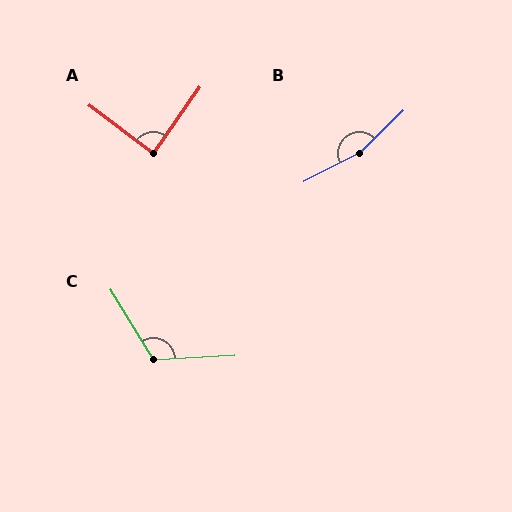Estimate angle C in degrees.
Approximately 118 degrees.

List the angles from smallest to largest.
A (88°), C (118°), B (162°).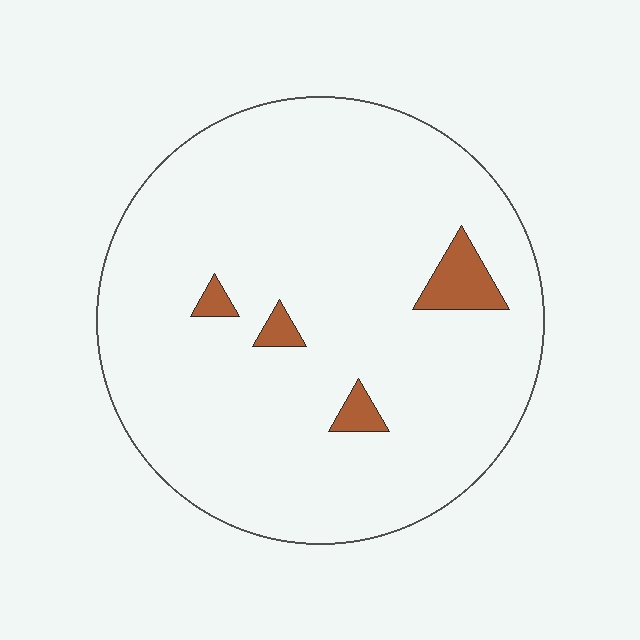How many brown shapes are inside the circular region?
4.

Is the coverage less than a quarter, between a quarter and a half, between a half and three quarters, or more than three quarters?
Less than a quarter.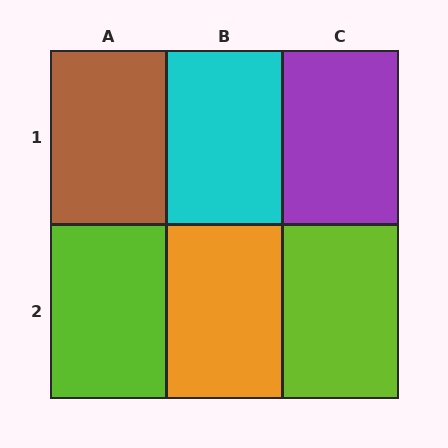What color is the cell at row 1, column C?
Purple.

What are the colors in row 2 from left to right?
Lime, orange, lime.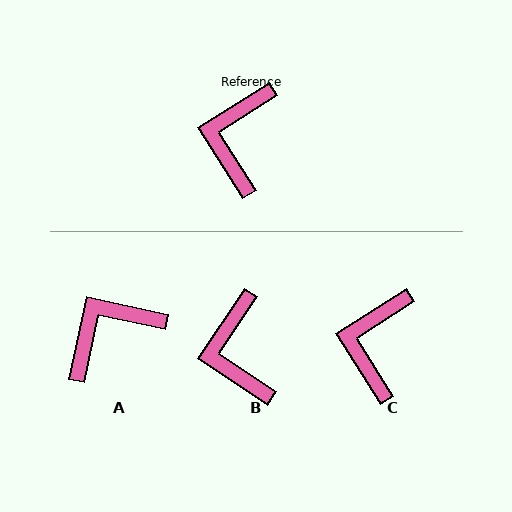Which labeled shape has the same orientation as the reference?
C.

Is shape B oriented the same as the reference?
No, it is off by about 24 degrees.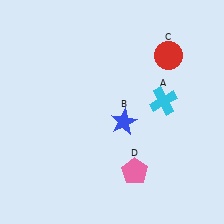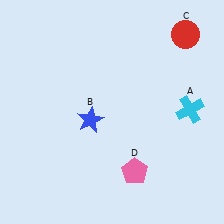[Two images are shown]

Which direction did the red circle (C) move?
The red circle (C) moved up.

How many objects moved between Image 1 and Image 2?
3 objects moved between the two images.